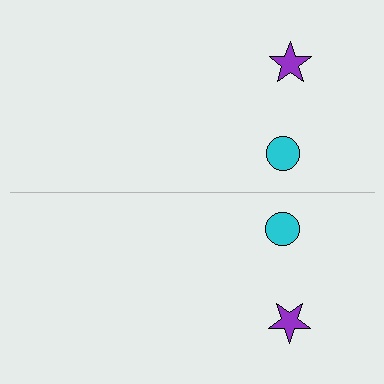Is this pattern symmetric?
Yes, this pattern has bilateral (reflection) symmetry.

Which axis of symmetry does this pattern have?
The pattern has a horizontal axis of symmetry running through the center of the image.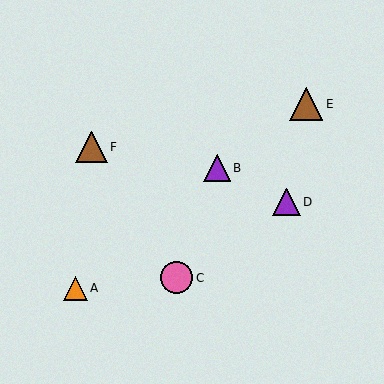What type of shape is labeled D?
Shape D is a purple triangle.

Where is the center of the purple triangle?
The center of the purple triangle is at (217, 168).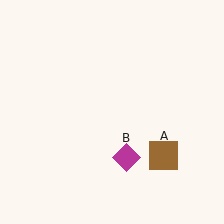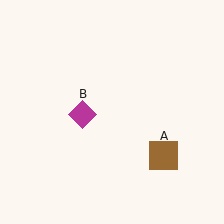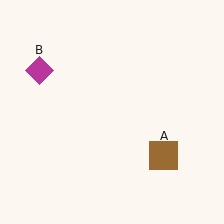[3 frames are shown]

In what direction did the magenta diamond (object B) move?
The magenta diamond (object B) moved up and to the left.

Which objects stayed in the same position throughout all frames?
Brown square (object A) remained stationary.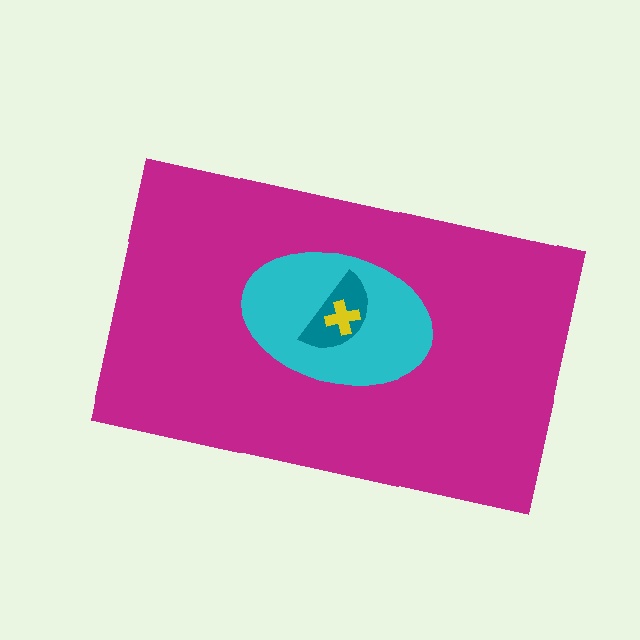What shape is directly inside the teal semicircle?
The yellow cross.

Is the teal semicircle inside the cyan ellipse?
Yes.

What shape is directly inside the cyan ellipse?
The teal semicircle.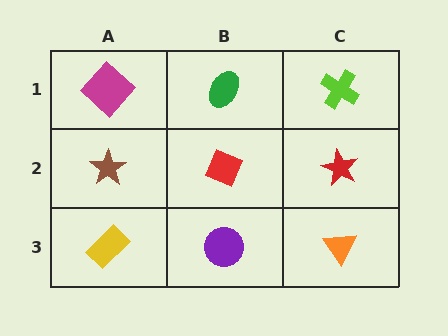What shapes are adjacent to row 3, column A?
A brown star (row 2, column A), a purple circle (row 3, column B).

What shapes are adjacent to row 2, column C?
A lime cross (row 1, column C), an orange triangle (row 3, column C), a red diamond (row 2, column B).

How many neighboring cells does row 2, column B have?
4.